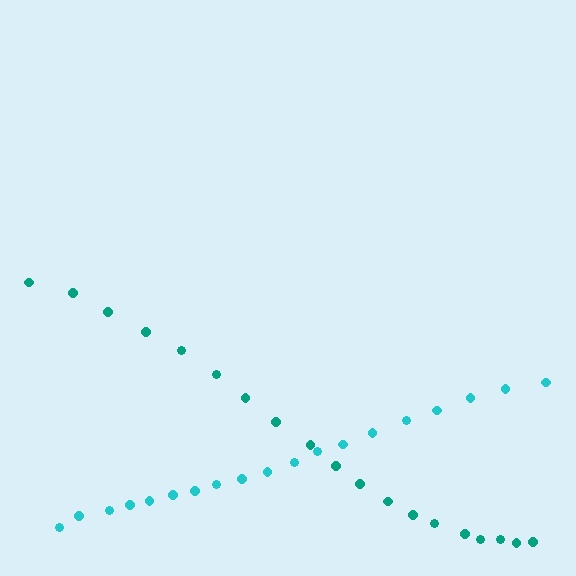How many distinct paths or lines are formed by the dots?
There are 2 distinct paths.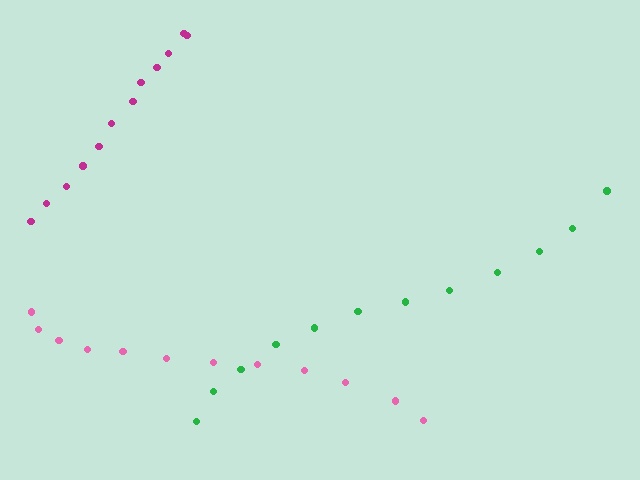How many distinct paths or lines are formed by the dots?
There are 3 distinct paths.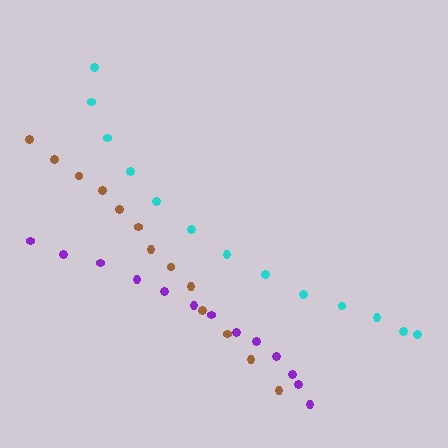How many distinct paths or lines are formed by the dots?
There are 3 distinct paths.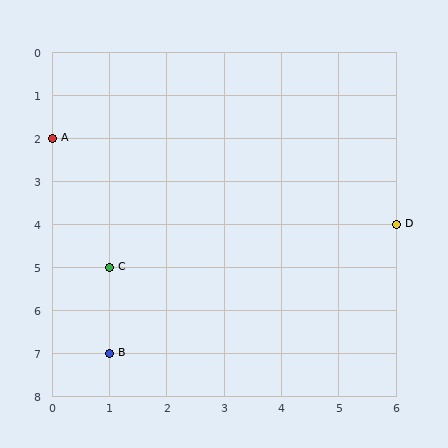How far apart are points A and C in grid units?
Points A and C are 1 column and 3 rows apart (about 3.2 grid units diagonally).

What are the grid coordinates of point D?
Point D is at grid coordinates (6, 4).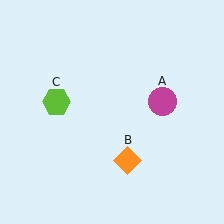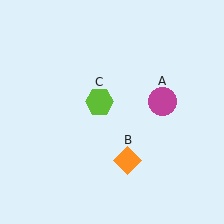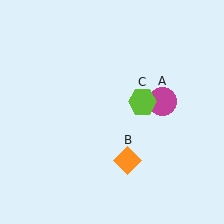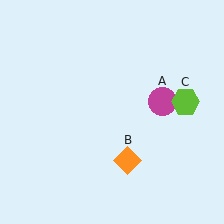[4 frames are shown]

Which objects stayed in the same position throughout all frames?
Magenta circle (object A) and orange diamond (object B) remained stationary.